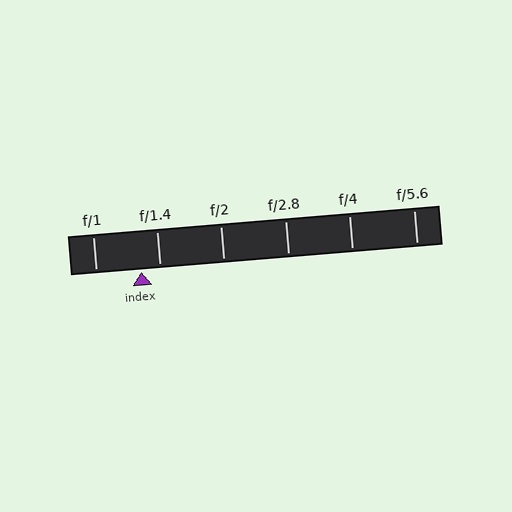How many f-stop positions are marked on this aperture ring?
There are 6 f-stop positions marked.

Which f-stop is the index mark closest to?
The index mark is closest to f/1.4.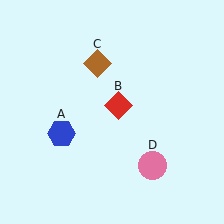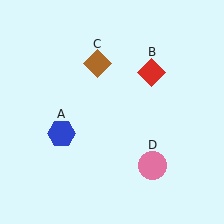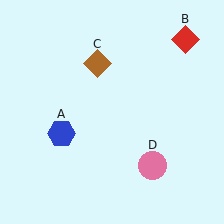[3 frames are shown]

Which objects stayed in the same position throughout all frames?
Blue hexagon (object A) and brown diamond (object C) and pink circle (object D) remained stationary.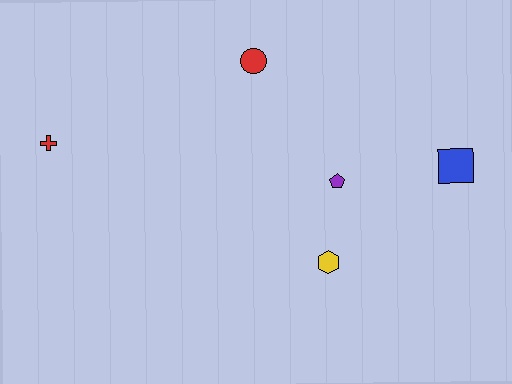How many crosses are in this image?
There is 1 cross.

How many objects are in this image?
There are 5 objects.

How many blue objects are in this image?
There is 1 blue object.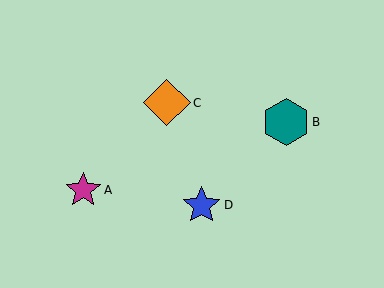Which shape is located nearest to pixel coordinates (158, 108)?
The orange diamond (labeled C) at (167, 103) is nearest to that location.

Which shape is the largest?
The orange diamond (labeled C) is the largest.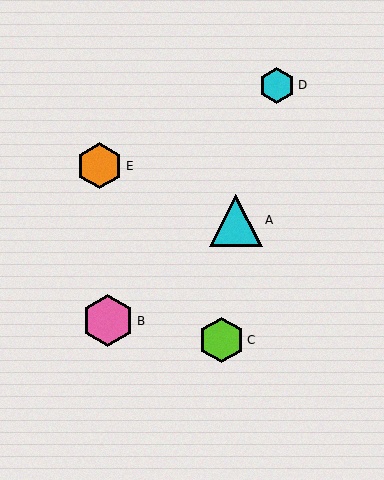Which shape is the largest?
The cyan triangle (labeled A) is the largest.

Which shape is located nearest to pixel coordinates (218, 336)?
The lime hexagon (labeled C) at (221, 340) is nearest to that location.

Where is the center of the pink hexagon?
The center of the pink hexagon is at (108, 321).